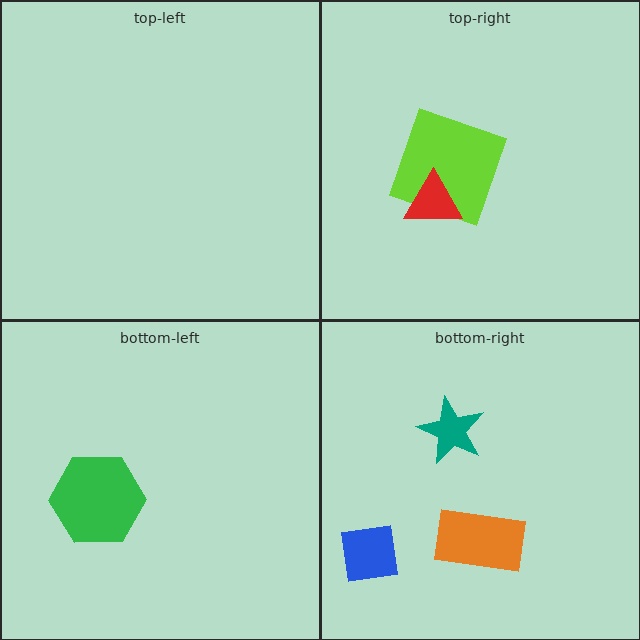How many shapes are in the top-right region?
2.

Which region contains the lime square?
The top-right region.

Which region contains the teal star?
The bottom-right region.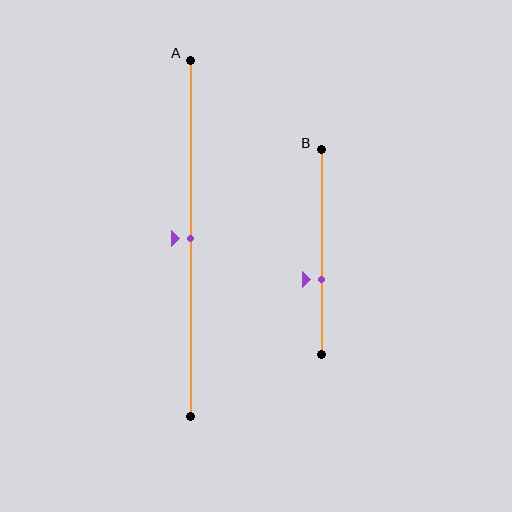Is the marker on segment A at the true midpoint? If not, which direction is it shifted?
Yes, the marker on segment A is at the true midpoint.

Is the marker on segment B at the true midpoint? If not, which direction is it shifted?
No, the marker on segment B is shifted downward by about 14% of the segment length.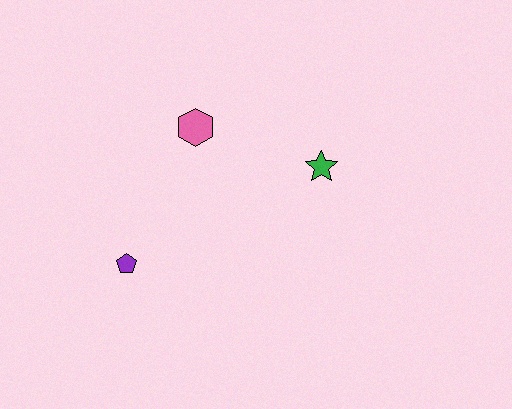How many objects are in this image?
There are 3 objects.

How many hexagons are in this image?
There is 1 hexagon.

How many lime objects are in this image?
There are no lime objects.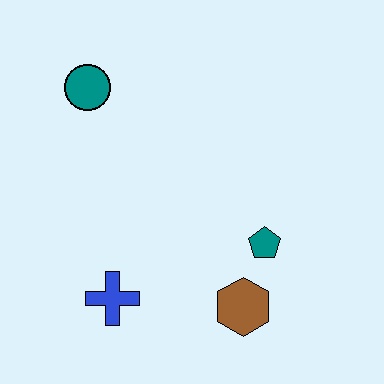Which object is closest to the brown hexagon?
The teal pentagon is closest to the brown hexagon.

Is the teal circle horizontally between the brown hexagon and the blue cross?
No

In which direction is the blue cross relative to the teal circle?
The blue cross is below the teal circle.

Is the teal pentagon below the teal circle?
Yes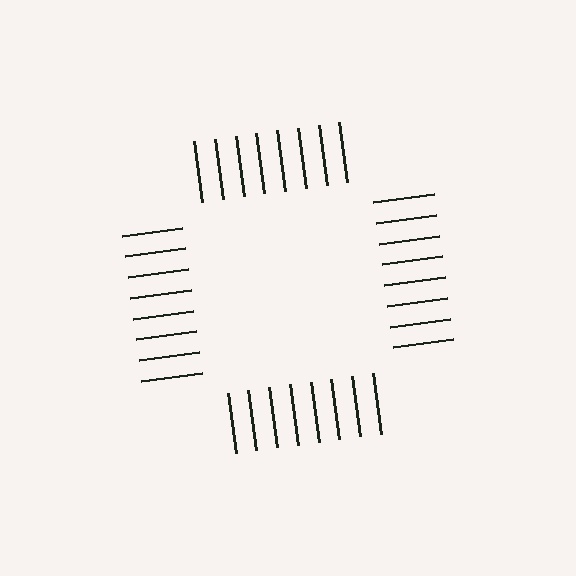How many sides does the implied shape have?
4 sides — the line-ends trace a square.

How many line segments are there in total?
32 — 8 along each of the 4 edges.